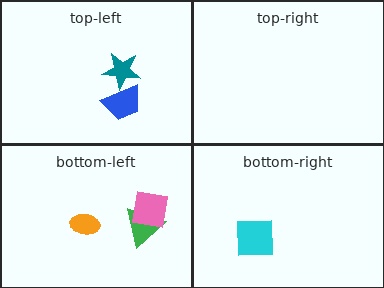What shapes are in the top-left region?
The teal star, the blue trapezoid.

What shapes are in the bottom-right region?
The cyan square.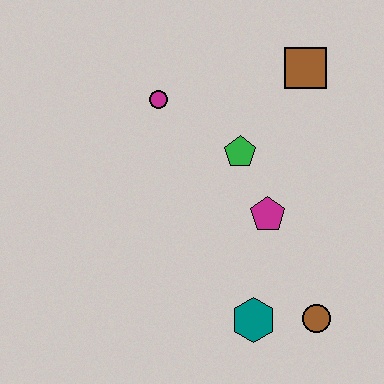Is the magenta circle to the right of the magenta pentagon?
No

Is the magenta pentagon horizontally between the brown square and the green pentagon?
Yes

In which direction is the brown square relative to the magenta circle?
The brown square is to the right of the magenta circle.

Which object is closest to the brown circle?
The teal hexagon is closest to the brown circle.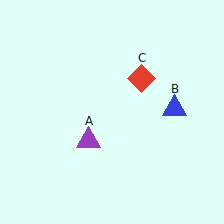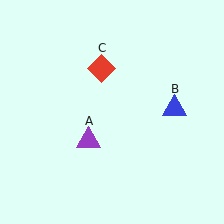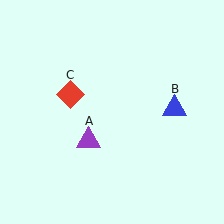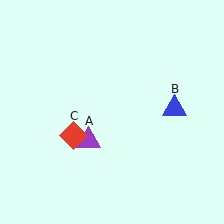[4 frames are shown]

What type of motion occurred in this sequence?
The red diamond (object C) rotated counterclockwise around the center of the scene.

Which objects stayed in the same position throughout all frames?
Purple triangle (object A) and blue triangle (object B) remained stationary.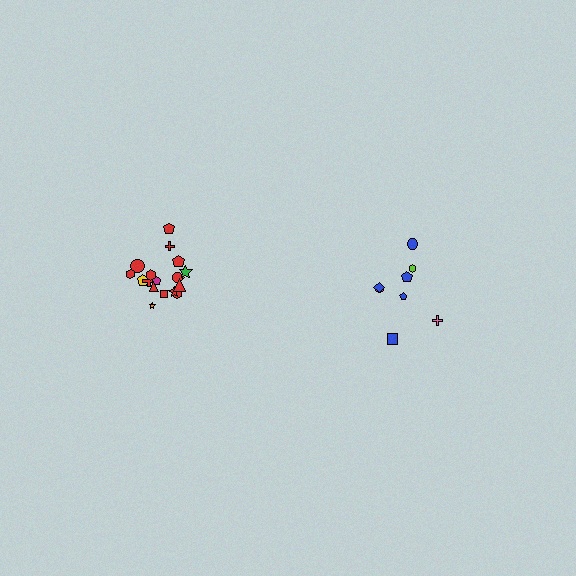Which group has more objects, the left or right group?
The left group.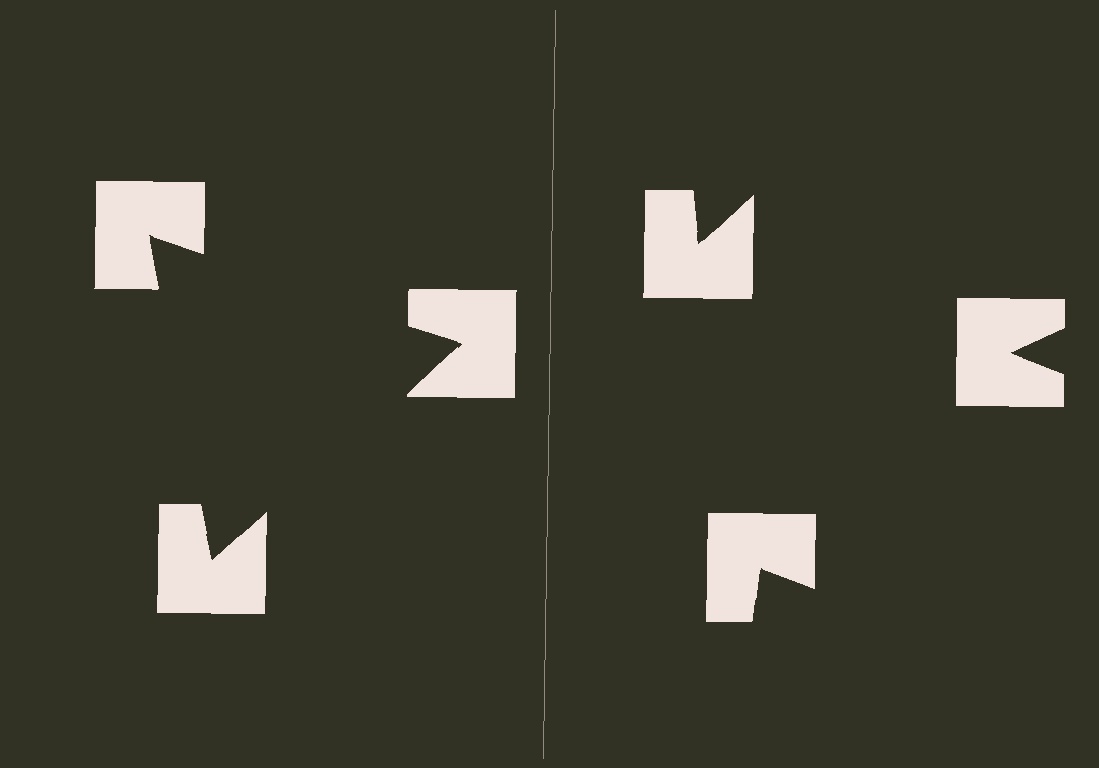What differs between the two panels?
The notched squares are positioned identically on both sides; only the wedge orientations differ. On the left they align to a triangle; on the right they are misaligned.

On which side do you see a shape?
An illusory triangle appears on the left side. On the right side the wedge cuts are rotated, so no coherent shape forms.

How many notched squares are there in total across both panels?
6 — 3 on each side.